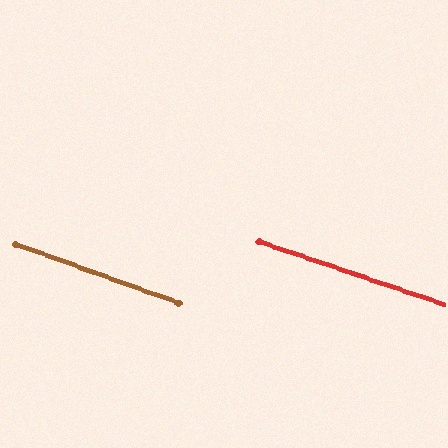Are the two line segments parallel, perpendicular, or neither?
Parallel — their directions differ by only 1.1°.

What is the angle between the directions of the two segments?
Approximately 1 degree.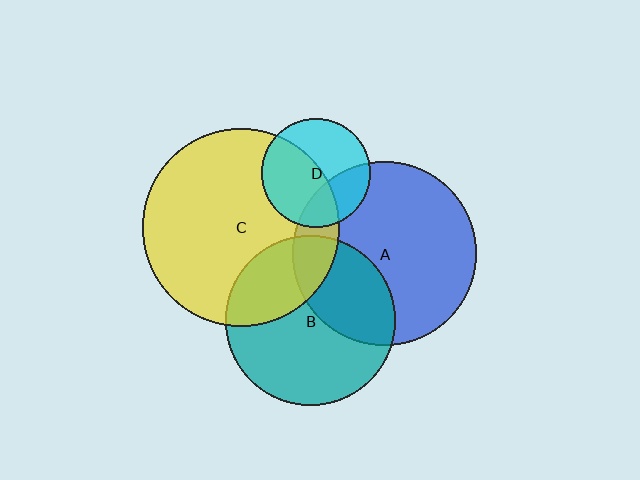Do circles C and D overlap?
Yes.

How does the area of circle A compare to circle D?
Approximately 2.9 times.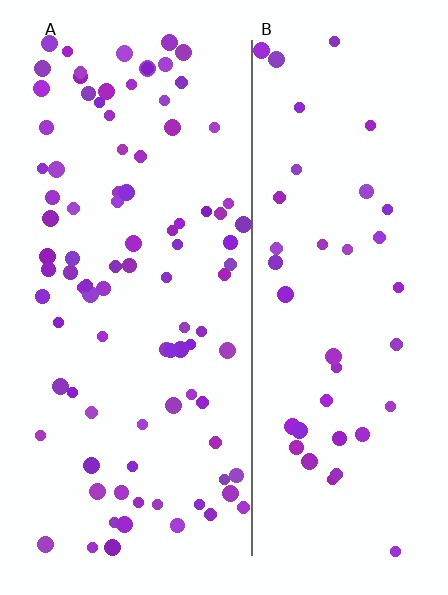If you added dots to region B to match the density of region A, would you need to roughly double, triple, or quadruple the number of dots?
Approximately double.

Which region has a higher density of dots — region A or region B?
A (the left).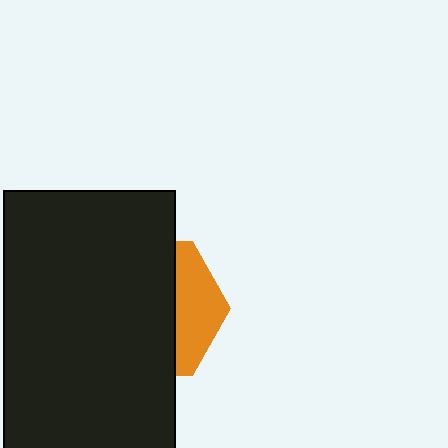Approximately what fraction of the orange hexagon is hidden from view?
Roughly 69% of the orange hexagon is hidden behind the black rectangle.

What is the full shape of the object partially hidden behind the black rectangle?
The partially hidden object is an orange hexagon.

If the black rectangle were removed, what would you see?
You would see the complete orange hexagon.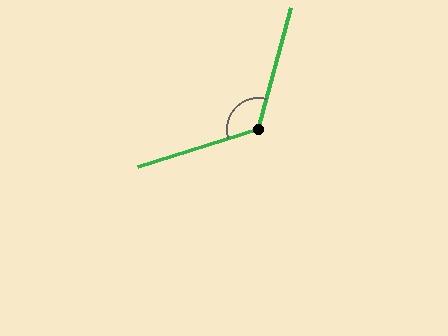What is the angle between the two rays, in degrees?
Approximately 123 degrees.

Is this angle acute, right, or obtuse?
It is obtuse.